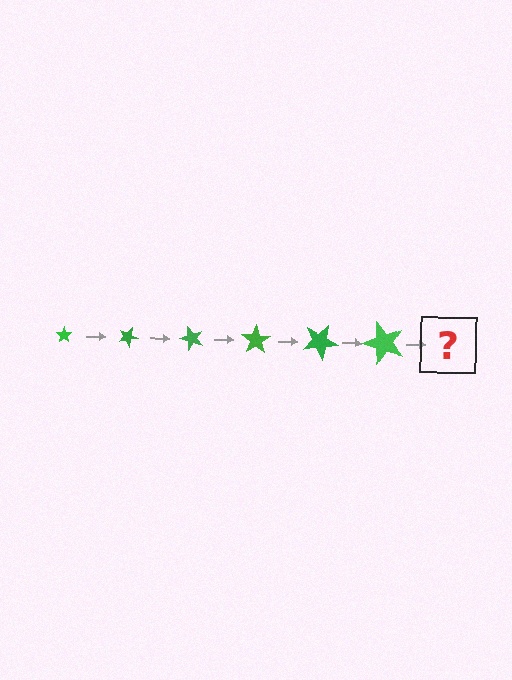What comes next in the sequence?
The next element should be a star, larger than the previous one and rotated 150 degrees from the start.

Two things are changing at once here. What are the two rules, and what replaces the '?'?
The two rules are that the star grows larger each step and it rotates 25 degrees each step. The '?' should be a star, larger than the previous one and rotated 150 degrees from the start.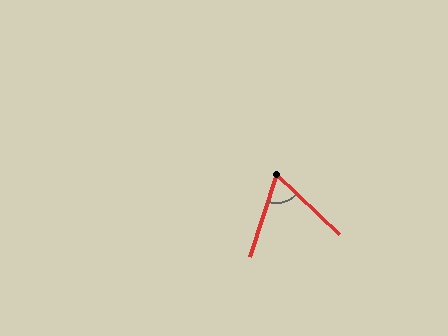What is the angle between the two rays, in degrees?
Approximately 65 degrees.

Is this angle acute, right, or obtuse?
It is acute.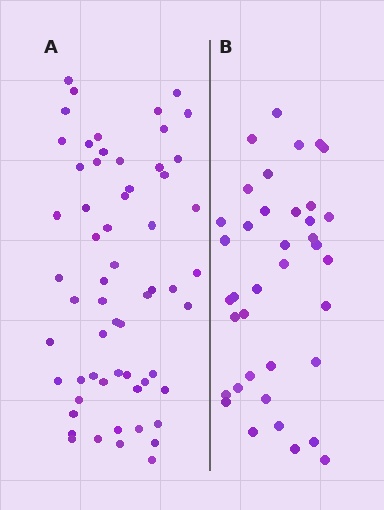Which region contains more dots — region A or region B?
Region A (the left region) has more dots.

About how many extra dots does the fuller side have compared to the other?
Region A has approximately 20 more dots than region B.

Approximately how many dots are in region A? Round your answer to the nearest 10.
About 60 dots.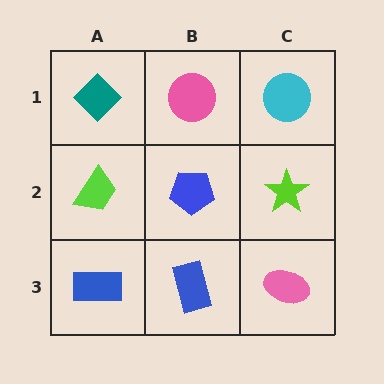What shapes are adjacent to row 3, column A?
A lime trapezoid (row 2, column A), a blue rectangle (row 3, column B).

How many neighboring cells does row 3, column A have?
2.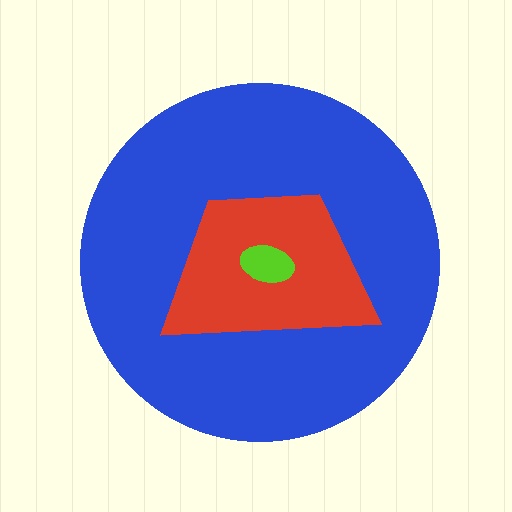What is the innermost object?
The lime ellipse.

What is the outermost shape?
The blue circle.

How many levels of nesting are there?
3.